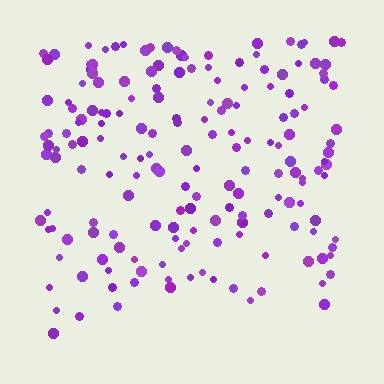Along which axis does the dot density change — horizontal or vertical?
Vertical.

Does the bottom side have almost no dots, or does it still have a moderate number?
Still a moderate number, just noticeably fewer than the top.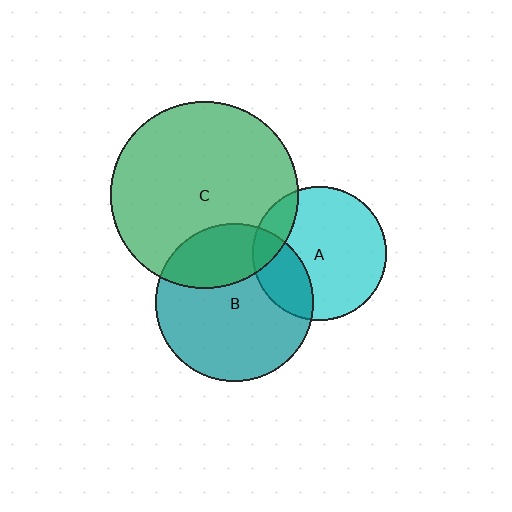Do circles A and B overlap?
Yes.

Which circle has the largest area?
Circle C (green).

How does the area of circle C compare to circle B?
Approximately 1.4 times.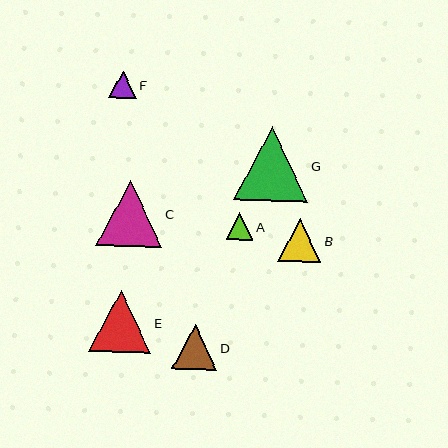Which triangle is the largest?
Triangle G is the largest with a size of approximately 73 pixels.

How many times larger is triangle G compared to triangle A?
Triangle G is approximately 2.8 times the size of triangle A.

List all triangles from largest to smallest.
From largest to smallest: G, C, E, D, B, F, A.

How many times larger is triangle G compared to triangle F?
Triangle G is approximately 2.7 times the size of triangle F.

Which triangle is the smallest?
Triangle A is the smallest with a size of approximately 27 pixels.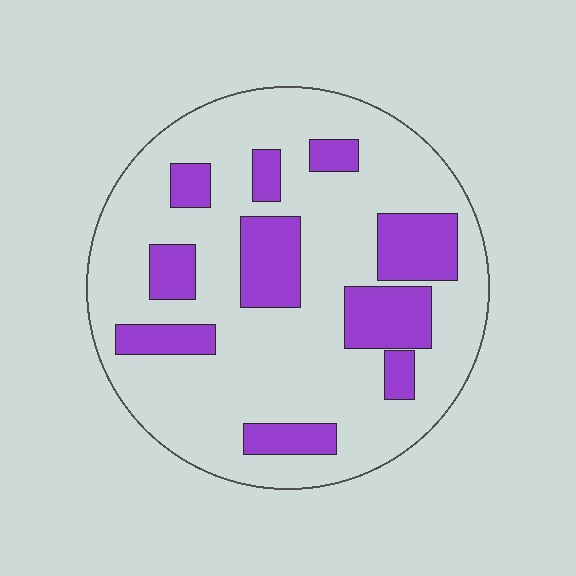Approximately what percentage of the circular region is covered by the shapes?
Approximately 25%.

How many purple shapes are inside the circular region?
10.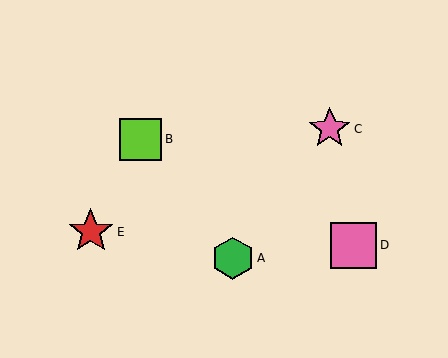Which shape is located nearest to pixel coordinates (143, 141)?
The lime square (labeled B) at (141, 139) is nearest to that location.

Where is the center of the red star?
The center of the red star is at (91, 232).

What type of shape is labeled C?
Shape C is a pink star.